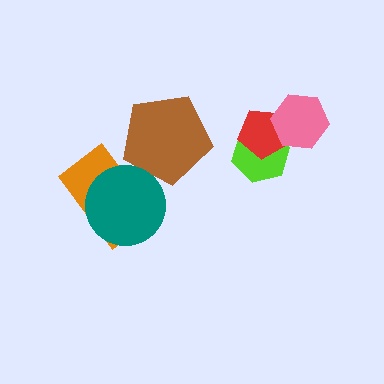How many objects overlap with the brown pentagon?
2 objects overlap with the brown pentagon.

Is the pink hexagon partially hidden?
No, no other shape covers it.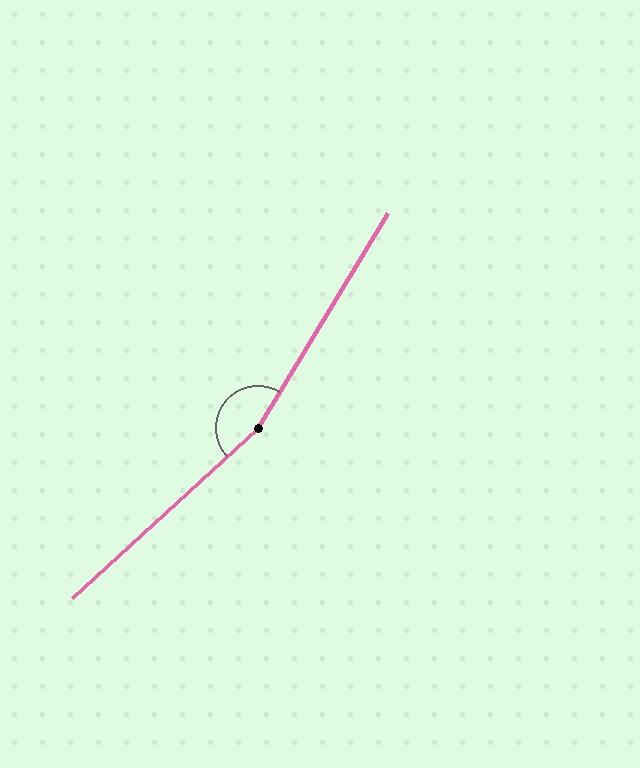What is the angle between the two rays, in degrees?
Approximately 164 degrees.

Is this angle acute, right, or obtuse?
It is obtuse.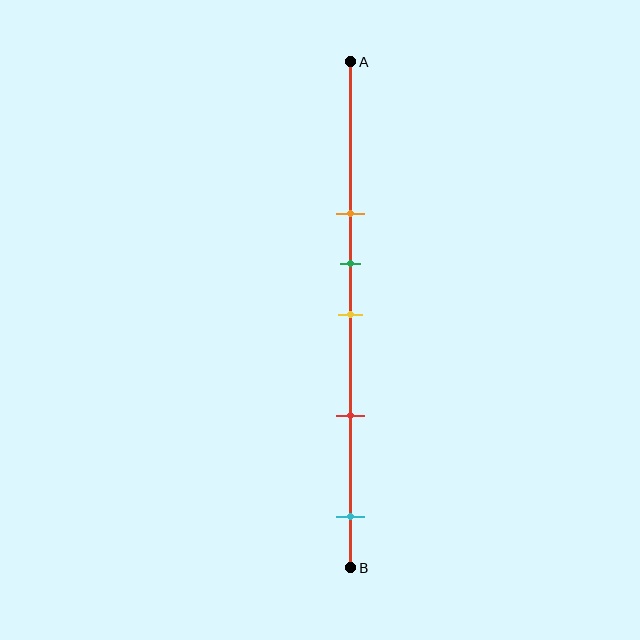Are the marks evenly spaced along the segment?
No, the marks are not evenly spaced.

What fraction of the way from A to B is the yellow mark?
The yellow mark is approximately 50% (0.5) of the way from A to B.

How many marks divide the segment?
There are 5 marks dividing the segment.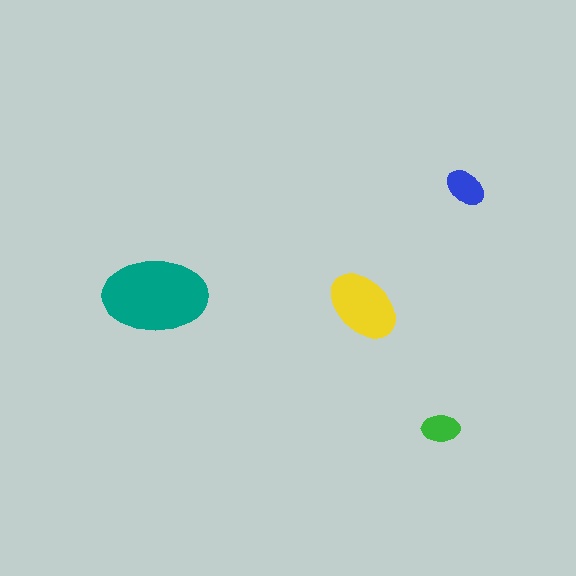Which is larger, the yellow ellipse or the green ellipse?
The yellow one.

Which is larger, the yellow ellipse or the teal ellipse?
The teal one.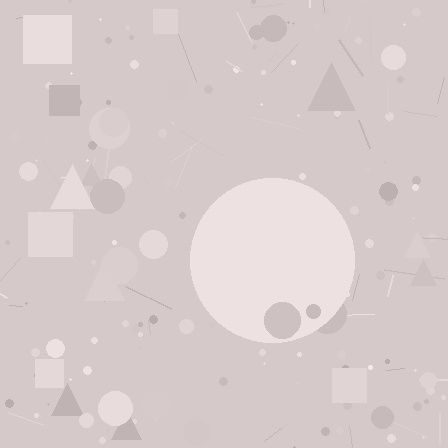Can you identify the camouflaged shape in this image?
The camouflaged shape is a circle.